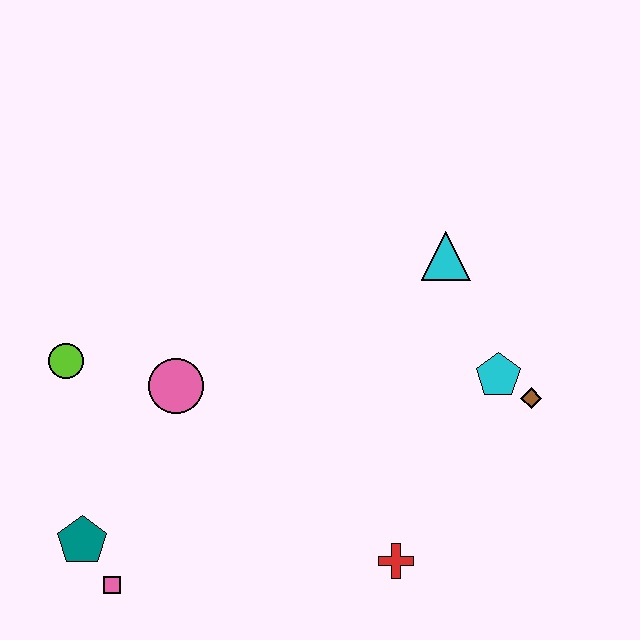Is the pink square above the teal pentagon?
No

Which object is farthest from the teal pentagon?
The brown diamond is farthest from the teal pentagon.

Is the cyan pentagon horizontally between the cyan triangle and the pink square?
No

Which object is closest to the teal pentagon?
The pink square is closest to the teal pentagon.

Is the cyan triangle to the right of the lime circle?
Yes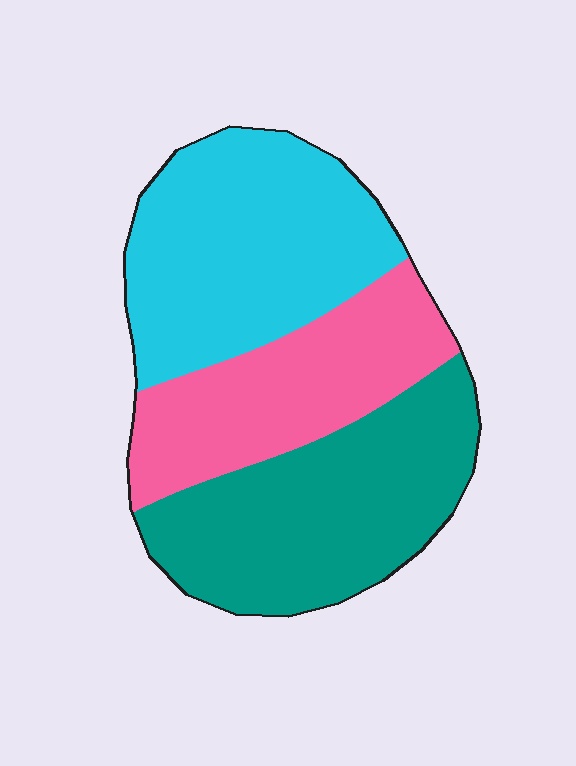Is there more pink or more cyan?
Cyan.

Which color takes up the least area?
Pink, at roughly 25%.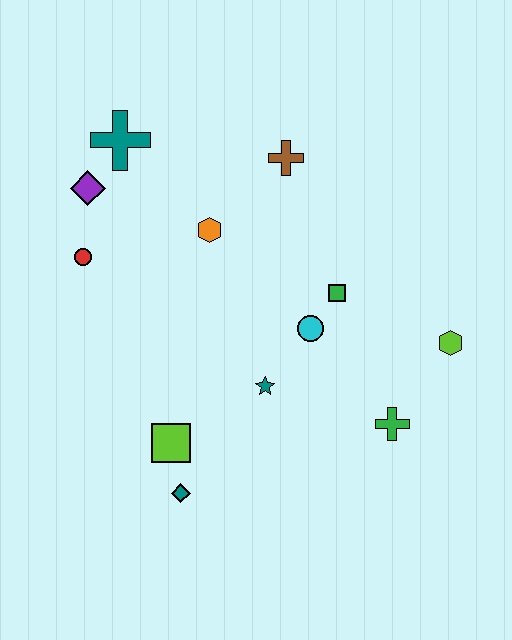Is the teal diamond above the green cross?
No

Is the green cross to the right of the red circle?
Yes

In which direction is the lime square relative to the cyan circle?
The lime square is to the left of the cyan circle.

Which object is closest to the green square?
The cyan circle is closest to the green square.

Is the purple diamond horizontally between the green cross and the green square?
No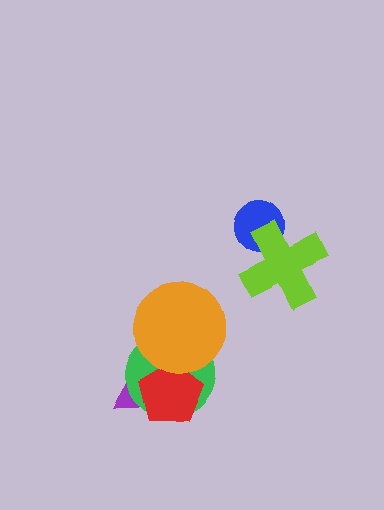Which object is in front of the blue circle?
The lime cross is in front of the blue circle.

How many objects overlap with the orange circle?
2 objects overlap with the orange circle.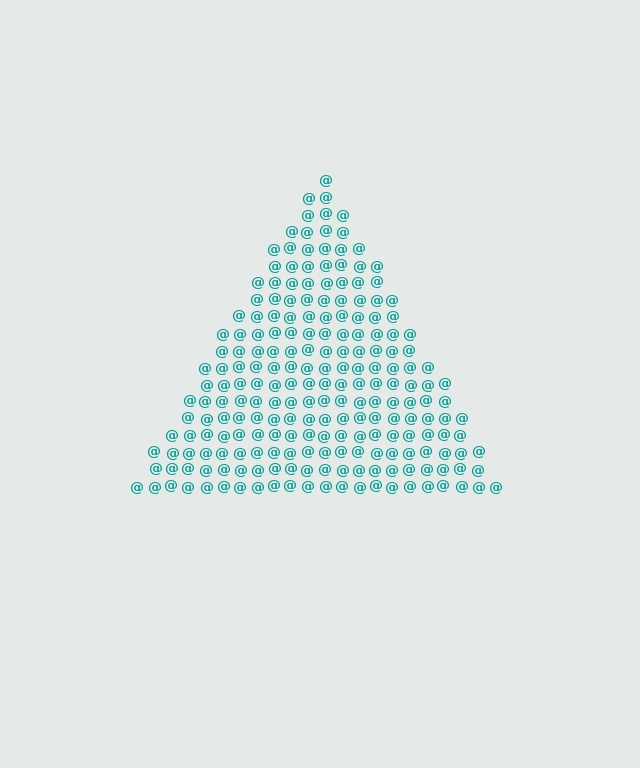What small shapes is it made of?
It is made of small at signs.